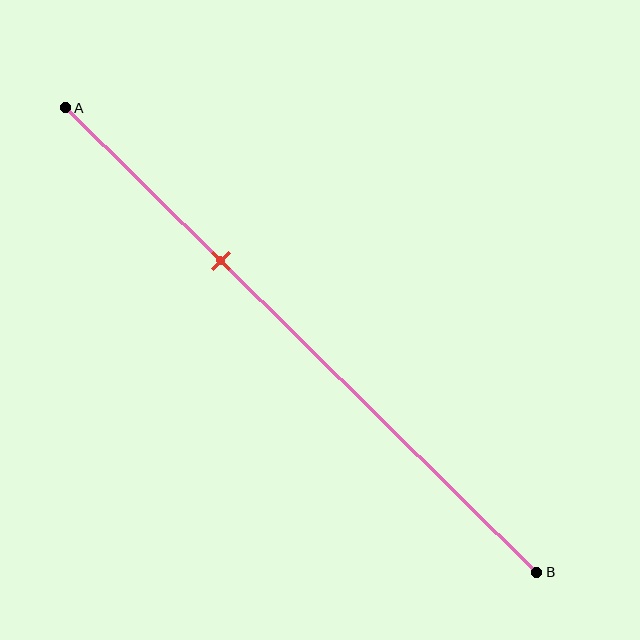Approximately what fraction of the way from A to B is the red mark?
The red mark is approximately 35% of the way from A to B.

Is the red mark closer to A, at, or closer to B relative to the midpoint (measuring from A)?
The red mark is closer to point A than the midpoint of segment AB.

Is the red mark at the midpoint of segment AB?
No, the mark is at about 35% from A, not at the 50% midpoint.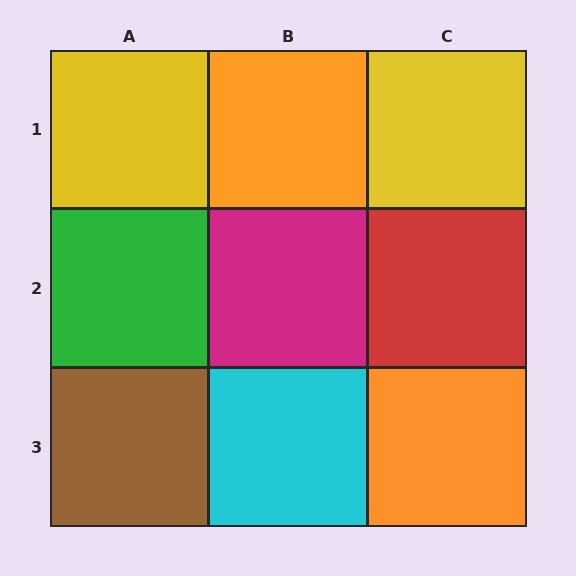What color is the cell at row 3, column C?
Orange.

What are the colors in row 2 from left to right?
Green, magenta, red.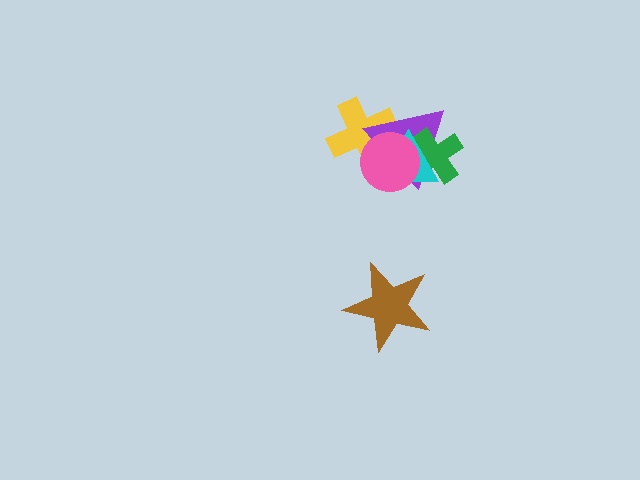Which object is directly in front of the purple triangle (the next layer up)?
The green cross is directly in front of the purple triangle.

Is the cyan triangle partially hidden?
Yes, it is partially covered by another shape.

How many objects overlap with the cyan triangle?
4 objects overlap with the cyan triangle.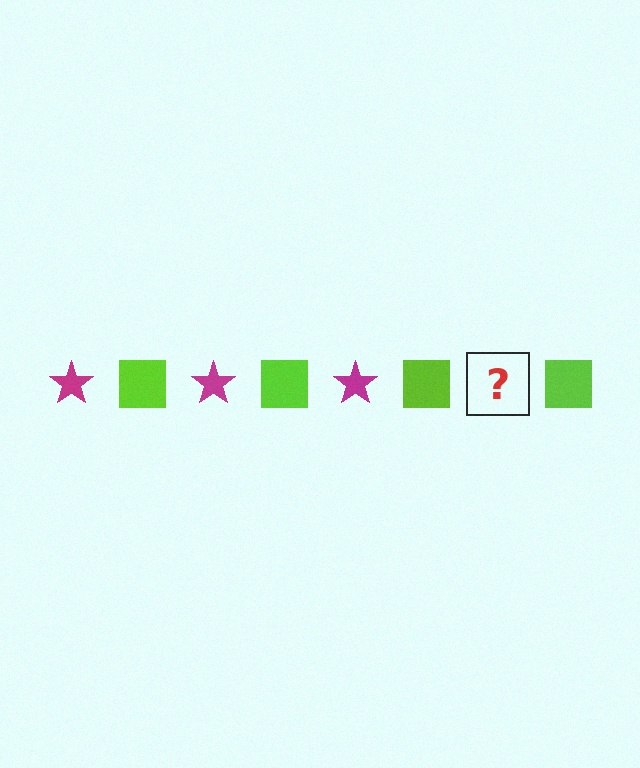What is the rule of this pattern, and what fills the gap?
The rule is that the pattern alternates between magenta star and lime square. The gap should be filled with a magenta star.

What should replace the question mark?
The question mark should be replaced with a magenta star.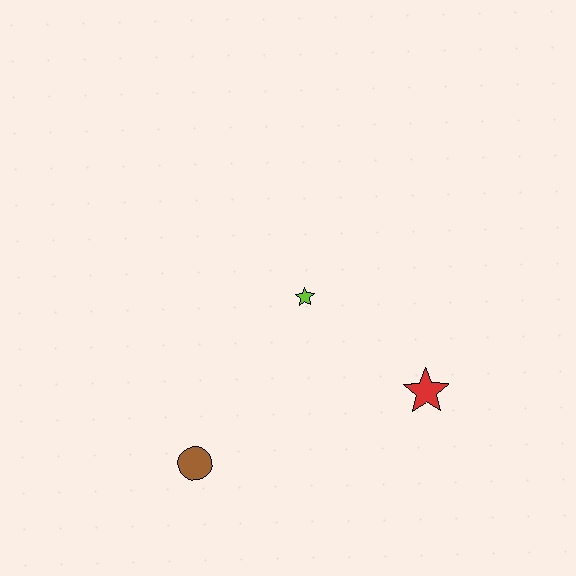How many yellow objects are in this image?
There are no yellow objects.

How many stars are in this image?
There are 2 stars.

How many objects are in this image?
There are 3 objects.